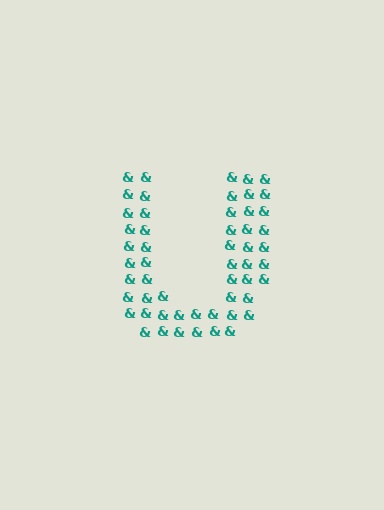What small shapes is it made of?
It is made of small ampersands.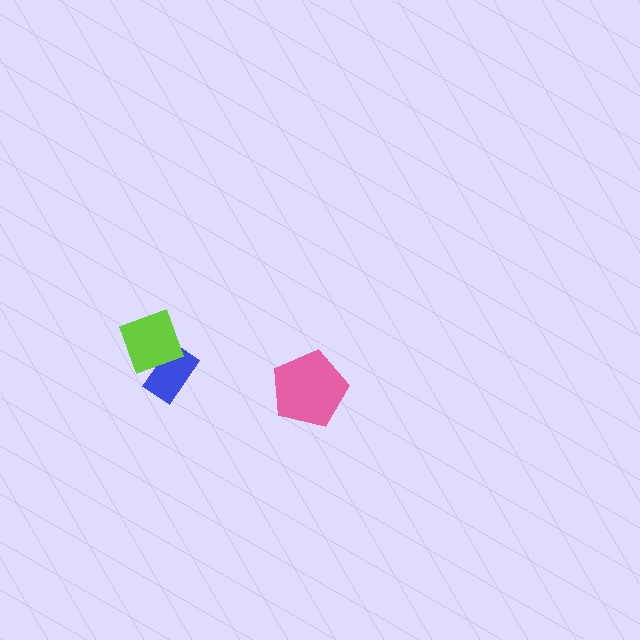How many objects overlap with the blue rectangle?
1 object overlaps with the blue rectangle.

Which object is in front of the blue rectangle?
The lime diamond is in front of the blue rectangle.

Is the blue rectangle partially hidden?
Yes, it is partially covered by another shape.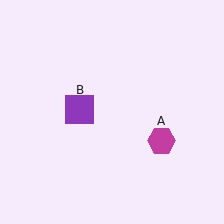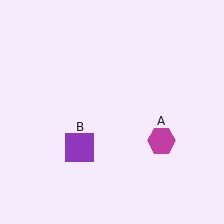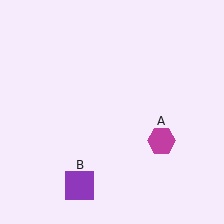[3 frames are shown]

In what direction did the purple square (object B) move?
The purple square (object B) moved down.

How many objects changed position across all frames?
1 object changed position: purple square (object B).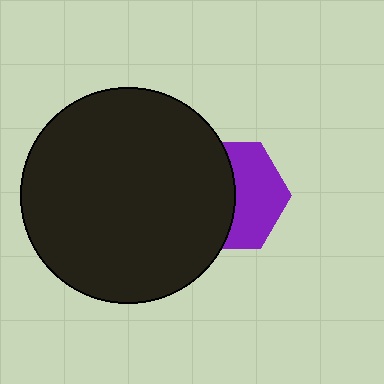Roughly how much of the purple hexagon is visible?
About half of it is visible (roughly 49%).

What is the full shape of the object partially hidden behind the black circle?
The partially hidden object is a purple hexagon.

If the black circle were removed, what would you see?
You would see the complete purple hexagon.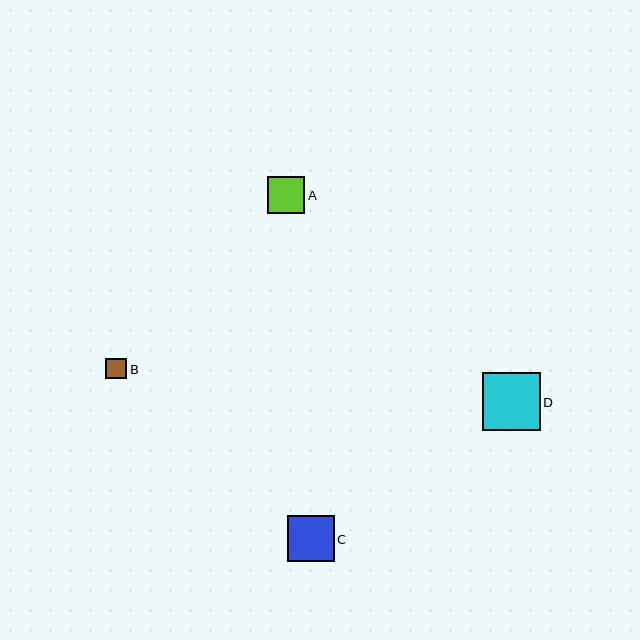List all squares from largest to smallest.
From largest to smallest: D, C, A, B.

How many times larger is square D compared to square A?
Square D is approximately 1.6 times the size of square A.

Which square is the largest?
Square D is the largest with a size of approximately 58 pixels.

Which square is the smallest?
Square B is the smallest with a size of approximately 21 pixels.